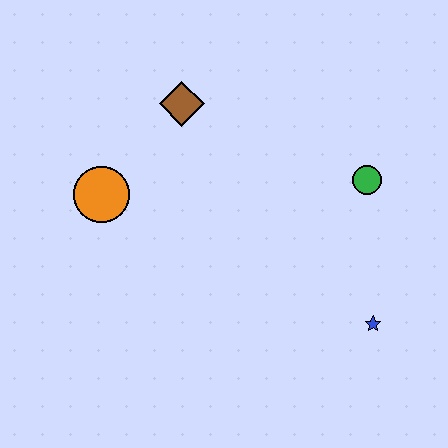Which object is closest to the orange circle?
The brown diamond is closest to the orange circle.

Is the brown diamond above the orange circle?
Yes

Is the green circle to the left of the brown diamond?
No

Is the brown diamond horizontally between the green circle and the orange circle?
Yes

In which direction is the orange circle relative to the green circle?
The orange circle is to the left of the green circle.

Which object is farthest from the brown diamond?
The blue star is farthest from the brown diamond.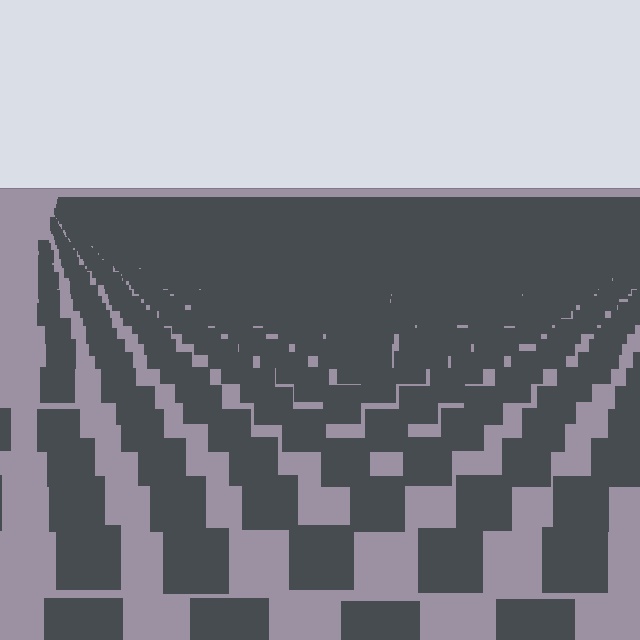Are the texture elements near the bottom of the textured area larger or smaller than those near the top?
Larger. Near the bottom, elements are closer to the viewer and appear at a bigger on-screen size.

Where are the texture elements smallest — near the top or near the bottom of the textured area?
Near the top.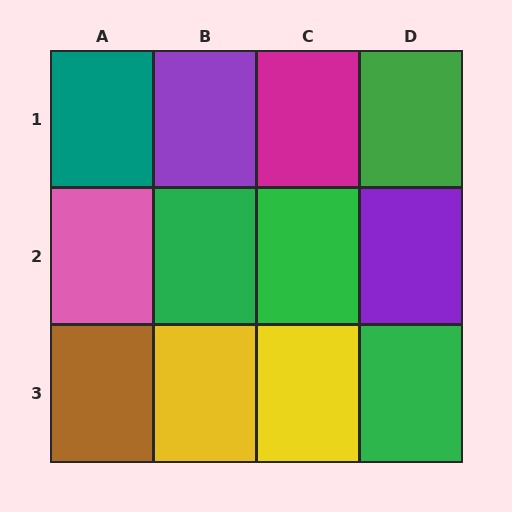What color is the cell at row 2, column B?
Green.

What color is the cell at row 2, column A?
Pink.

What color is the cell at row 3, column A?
Brown.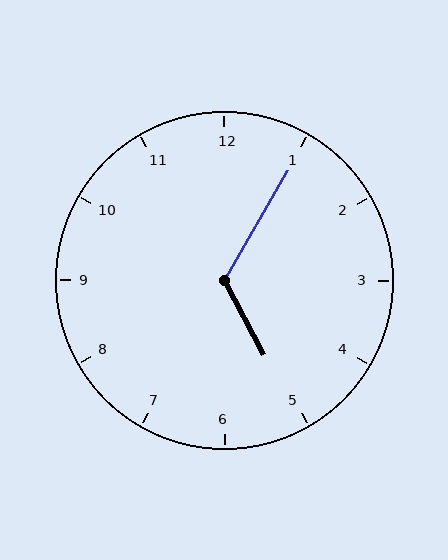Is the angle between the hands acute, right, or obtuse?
It is obtuse.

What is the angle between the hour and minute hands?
Approximately 122 degrees.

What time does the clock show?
5:05.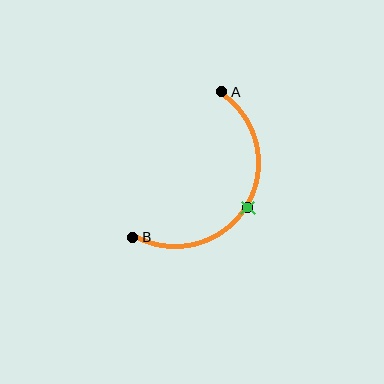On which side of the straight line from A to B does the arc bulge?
The arc bulges to the right of the straight line connecting A and B.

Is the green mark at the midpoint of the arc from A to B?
Yes. The green mark lies on the arc at equal arc-length from both A and B — it is the arc midpoint.